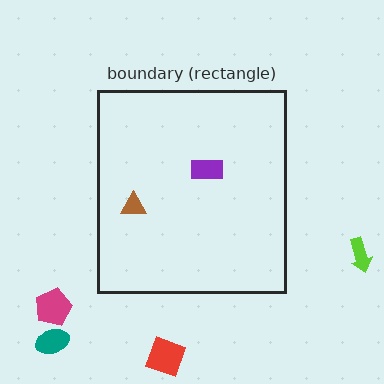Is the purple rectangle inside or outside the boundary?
Inside.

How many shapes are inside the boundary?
2 inside, 4 outside.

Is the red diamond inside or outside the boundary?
Outside.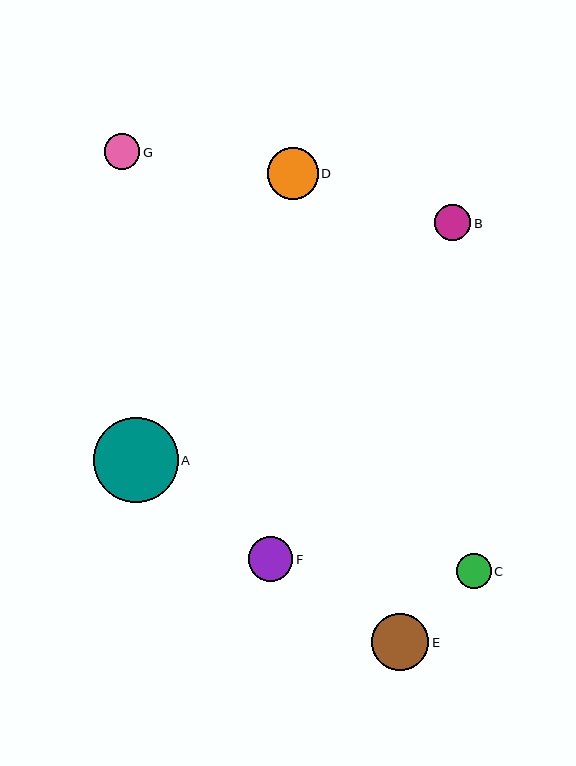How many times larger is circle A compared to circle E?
Circle A is approximately 1.5 times the size of circle E.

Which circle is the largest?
Circle A is the largest with a size of approximately 84 pixels.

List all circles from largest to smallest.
From largest to smallest: A, E, D, F, B, G, C.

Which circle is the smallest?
Circle C is the smallest with a size of approximately 35 pixels.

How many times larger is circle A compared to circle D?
Circle A is approximately 1.6 times the size of circle D.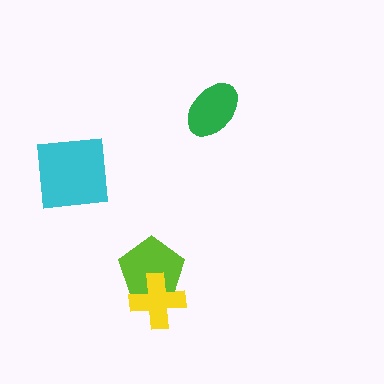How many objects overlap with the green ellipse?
0 objects overlap with the green ellipse.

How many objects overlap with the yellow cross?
1 object overlaps with the yellow cross.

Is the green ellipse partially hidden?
No, no other shape covers it.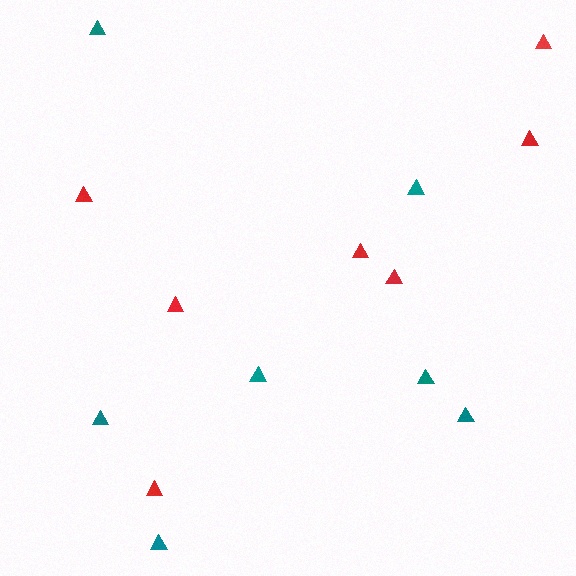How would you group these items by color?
There are 2 groups: one group of teal triangles (7) and one group of red triangles (7).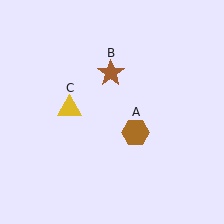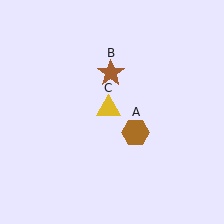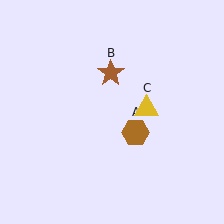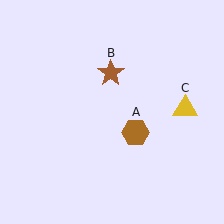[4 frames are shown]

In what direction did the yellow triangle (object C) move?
The yellow triangle (object C) moved right.